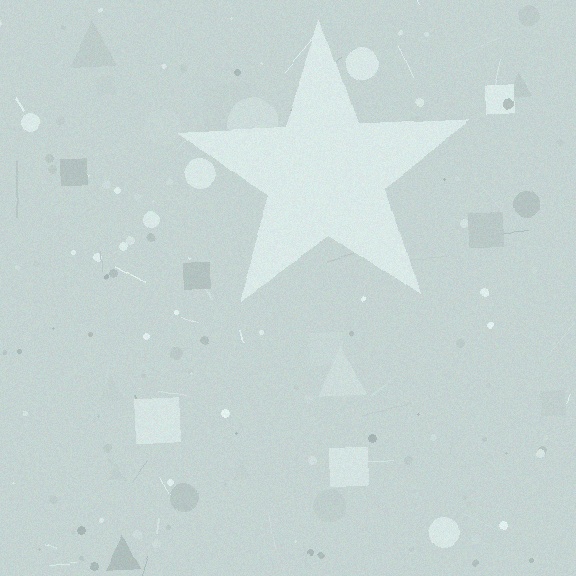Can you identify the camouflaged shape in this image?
The camouflaged shape is a star.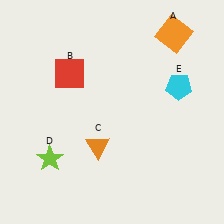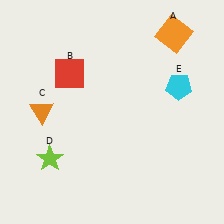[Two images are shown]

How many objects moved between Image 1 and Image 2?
1 object moved between the two images.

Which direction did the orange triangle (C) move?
The orange triangle (C) moved left.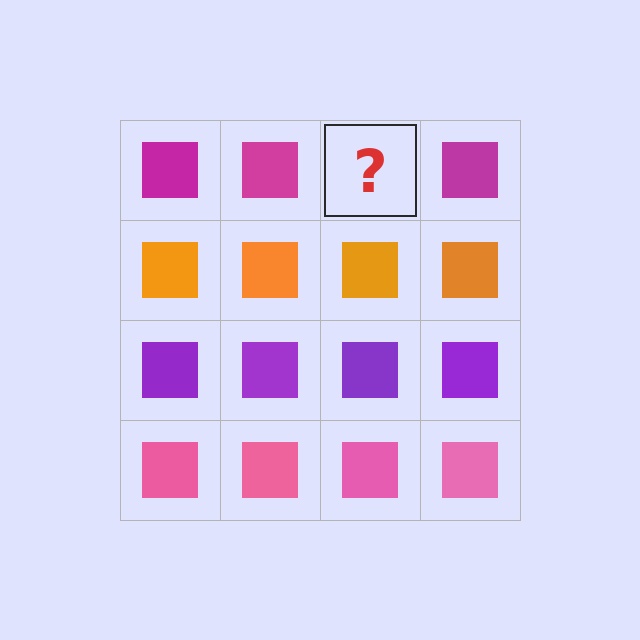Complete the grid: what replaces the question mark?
The question mark should be replaced with a magenta square.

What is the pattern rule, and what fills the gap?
The rule is that each row has a consistent color. The gap should be filled with a magenta square.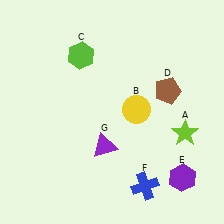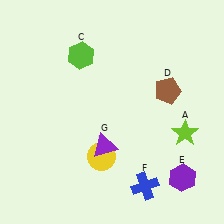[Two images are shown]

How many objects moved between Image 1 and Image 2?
1 object moved between the two images.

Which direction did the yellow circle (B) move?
The yellow circle (B) moved down.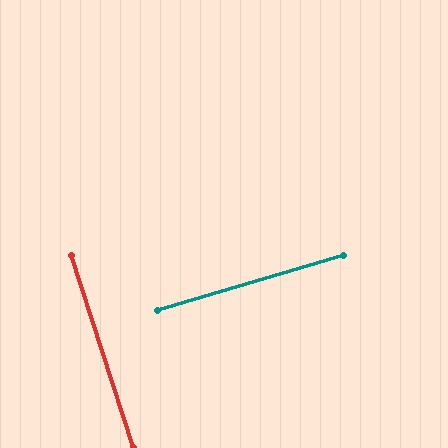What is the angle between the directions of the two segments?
Approximately 89 degrees.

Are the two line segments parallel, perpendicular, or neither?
Perpendicular — they meet at approximately 89°.